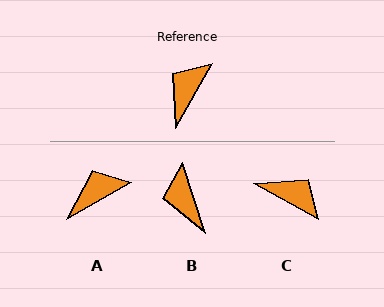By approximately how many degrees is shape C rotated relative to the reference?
Approximately 90 degrees clockwise.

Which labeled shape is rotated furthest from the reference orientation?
C, about 90 degrees away.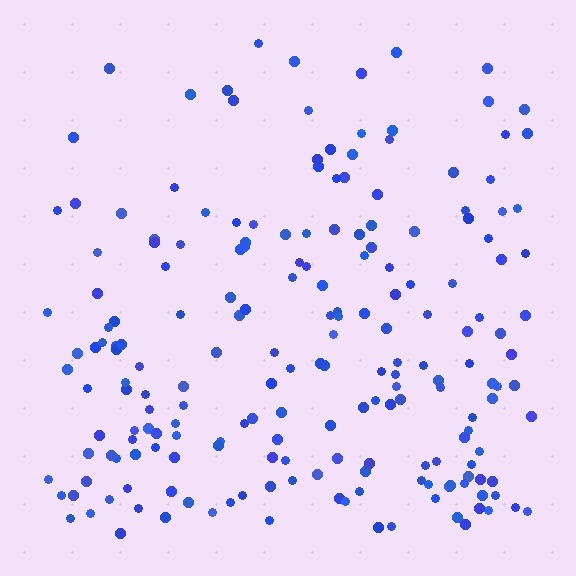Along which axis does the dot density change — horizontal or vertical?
Vertical.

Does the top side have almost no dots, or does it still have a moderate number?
Still a moderate number, just noticeably fewer than the bottom.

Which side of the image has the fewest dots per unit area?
The top.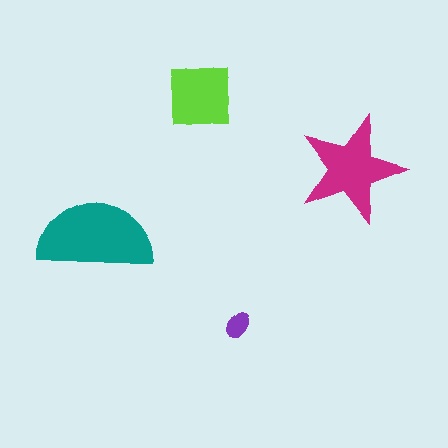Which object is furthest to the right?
The magenta star is rightmost.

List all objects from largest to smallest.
The teal semicircle, the magenta star, the lime square, the purple ellipse.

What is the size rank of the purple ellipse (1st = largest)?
4th.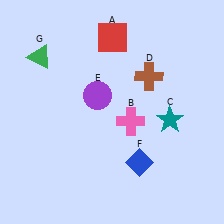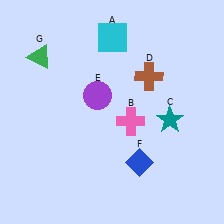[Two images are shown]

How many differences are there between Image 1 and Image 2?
There is 1 difference between the two images.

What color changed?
The square (A) changed from red in Image 1 to cyan in Image 2.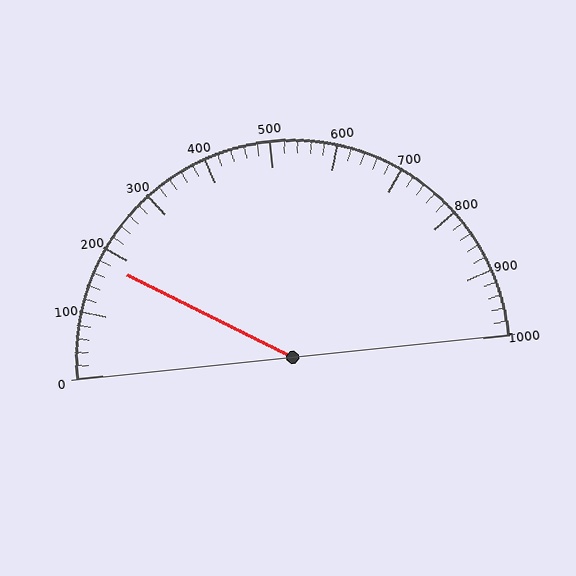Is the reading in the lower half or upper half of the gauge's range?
The reading is in the lower half of the range (0 to 1000).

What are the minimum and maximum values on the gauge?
The gauge ranges from 0 to 1000.